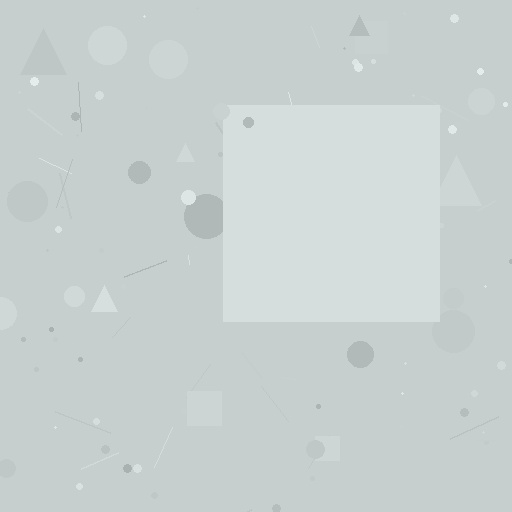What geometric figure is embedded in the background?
A square is embedded in the background.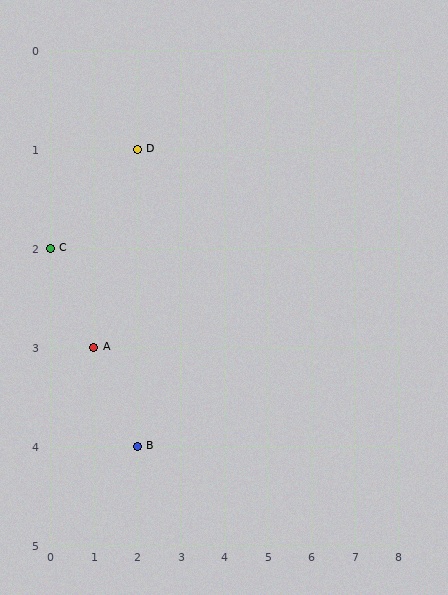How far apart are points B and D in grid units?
Points B and D are 3 rows apart.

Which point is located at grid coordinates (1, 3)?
Point A is at (1, 3).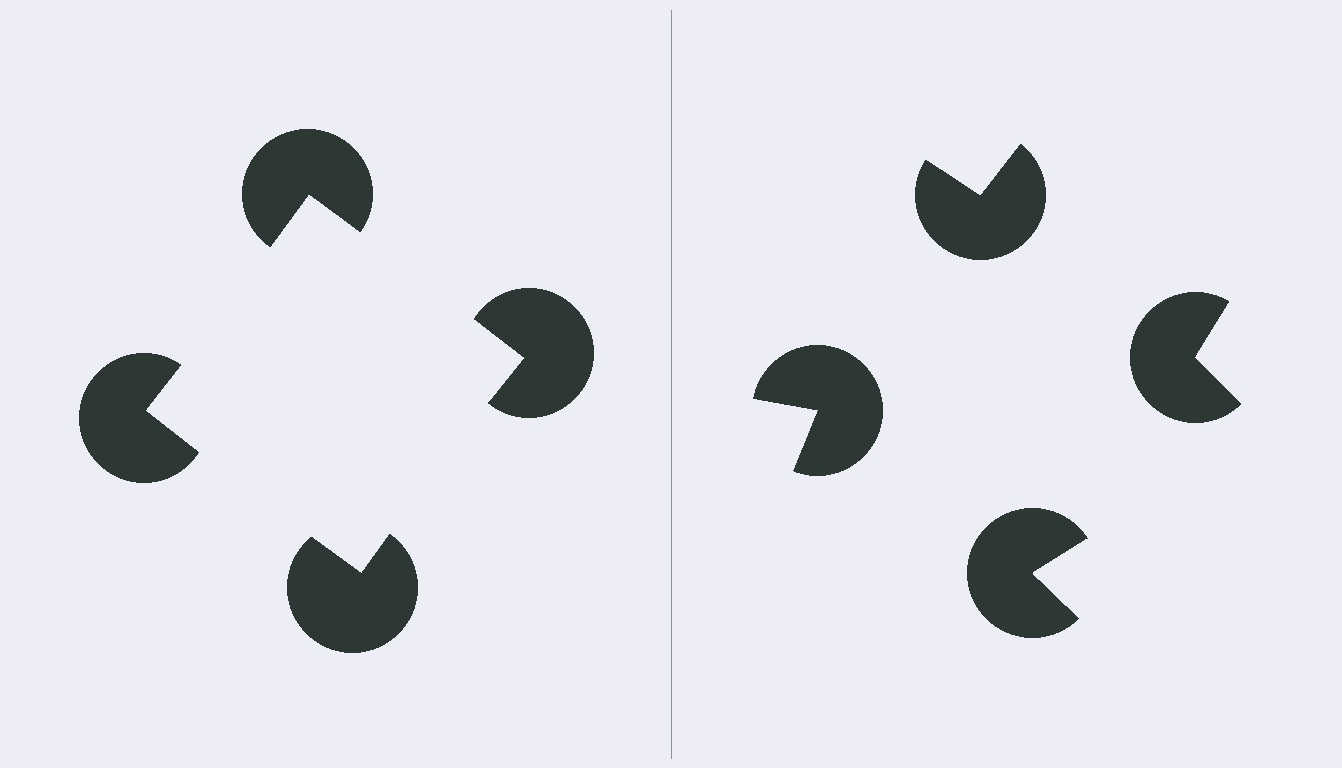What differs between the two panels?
The pac-man discs are positioned identically on both sides; only the wedge orientations differ. On the left they align to a square; on the right they are misaligned.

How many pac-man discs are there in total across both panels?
8 — 4 on each side.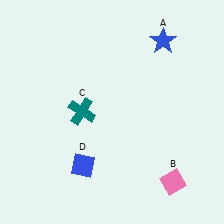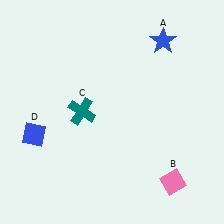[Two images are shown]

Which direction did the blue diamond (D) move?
The blue diamond (D) moved left.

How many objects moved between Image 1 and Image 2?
1 object moved between the two images.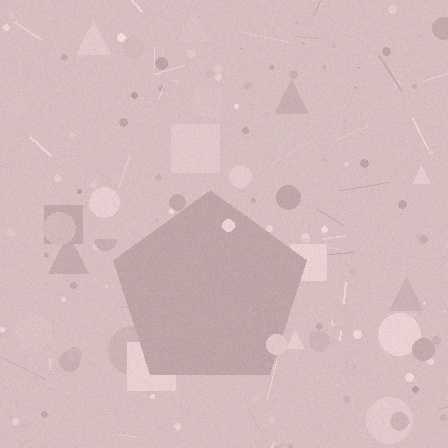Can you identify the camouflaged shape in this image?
The camouflaged shape is a pentagon.